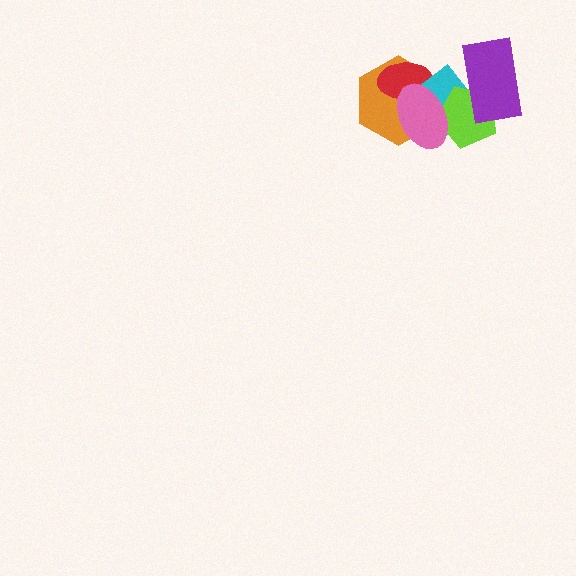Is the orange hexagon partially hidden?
Yes, it is partially covered by another shape.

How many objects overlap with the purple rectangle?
2 objects overlap with the purple rectangle.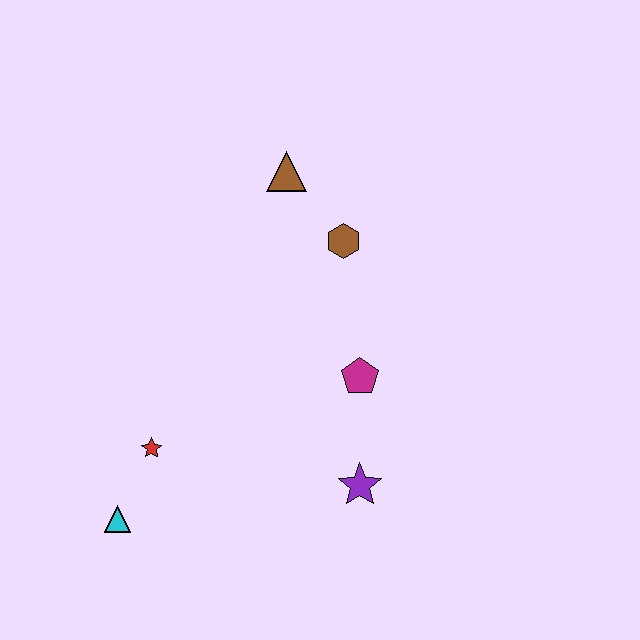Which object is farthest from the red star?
The brown triangle is farthest from the red star.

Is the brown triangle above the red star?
Yes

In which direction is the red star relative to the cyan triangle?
The red star is above the cyan triangle.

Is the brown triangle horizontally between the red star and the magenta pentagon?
Yes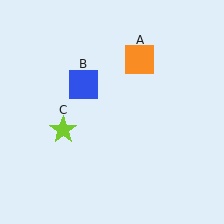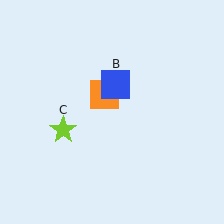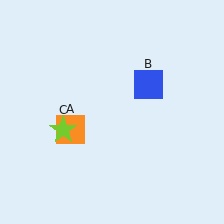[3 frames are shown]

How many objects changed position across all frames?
2 objects changed position: orange square (object A), blue square (object B).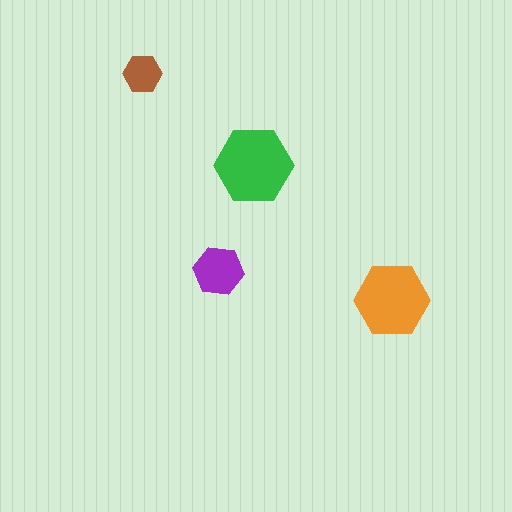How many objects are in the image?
There are 4 objects in the image.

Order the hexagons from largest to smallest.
the green one, the orange one, the purple one, the brown one.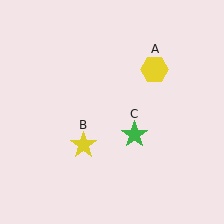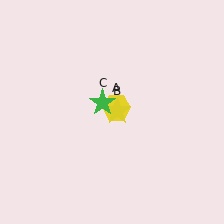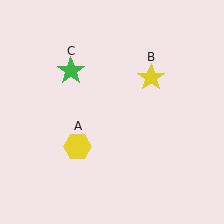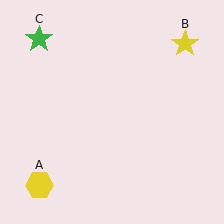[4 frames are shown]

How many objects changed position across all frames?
3 objects changed position: yellow hexagon (object A), yellow star (object B), green star (object C).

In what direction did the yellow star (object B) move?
The yellow star (object B) moved up and to the right.